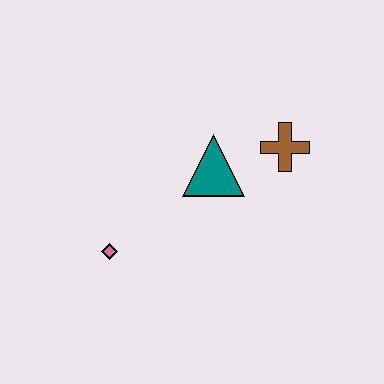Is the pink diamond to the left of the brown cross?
Yes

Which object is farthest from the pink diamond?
The brown cross is farthest from the pink diamond.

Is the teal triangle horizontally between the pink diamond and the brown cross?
Yes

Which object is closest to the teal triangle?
The brown cross is closest to the teal triangle.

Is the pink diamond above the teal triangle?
No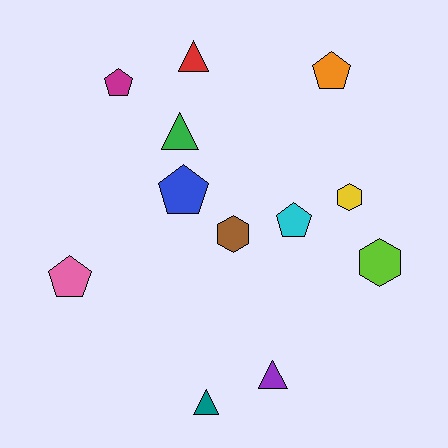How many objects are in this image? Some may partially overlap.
There are 12 objects.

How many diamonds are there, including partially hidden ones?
There are no diamonds.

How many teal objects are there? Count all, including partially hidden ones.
There is 1 teal object.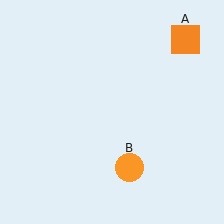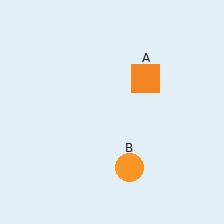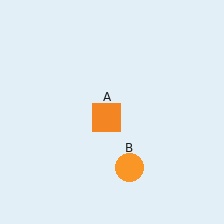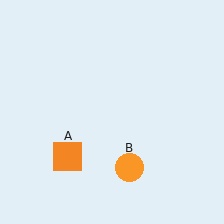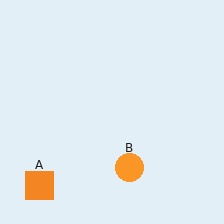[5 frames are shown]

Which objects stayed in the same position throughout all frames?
Orange circle (object B) remained stationary.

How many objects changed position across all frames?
1 object changed position: orange square (object A).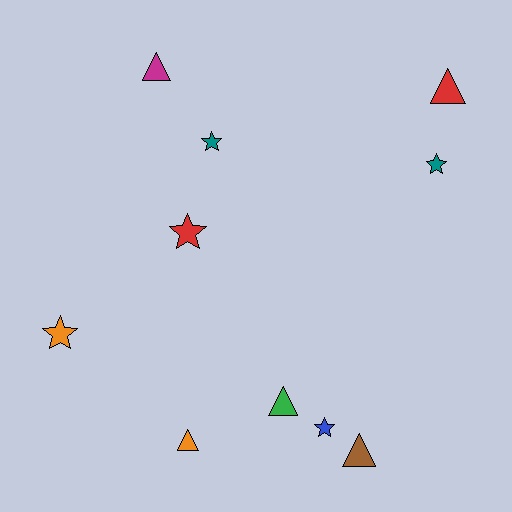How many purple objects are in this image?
There are no purple objects.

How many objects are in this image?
There are 10 objects.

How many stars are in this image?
There are 5 stars.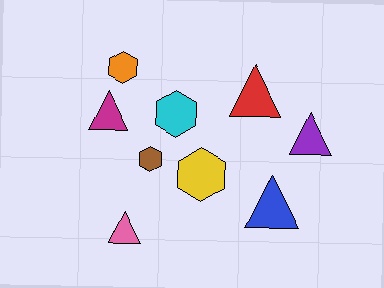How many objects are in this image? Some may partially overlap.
There are 9 objects.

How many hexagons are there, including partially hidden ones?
There are 4 hexagons.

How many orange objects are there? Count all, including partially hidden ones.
There is 1 orange object.